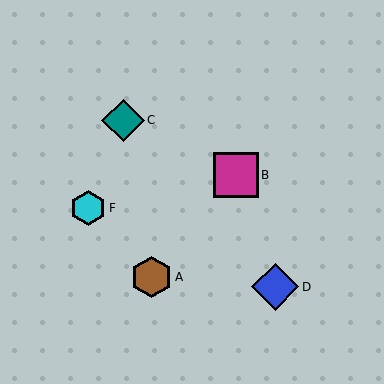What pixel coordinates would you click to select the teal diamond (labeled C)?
Click at (123, 120) to select the teal diamond C.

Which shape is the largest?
The blue diamond (labeled D) is the largest.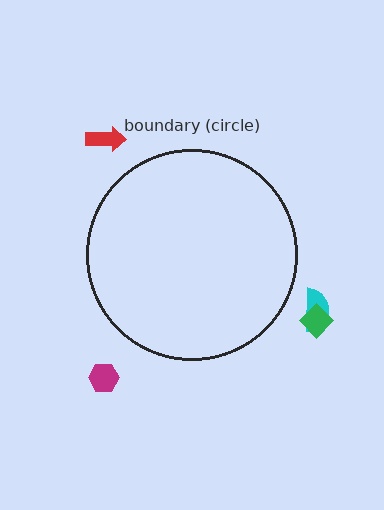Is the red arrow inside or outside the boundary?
Outside.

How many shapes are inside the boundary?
0 inside, 4 outside.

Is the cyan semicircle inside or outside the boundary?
Outside.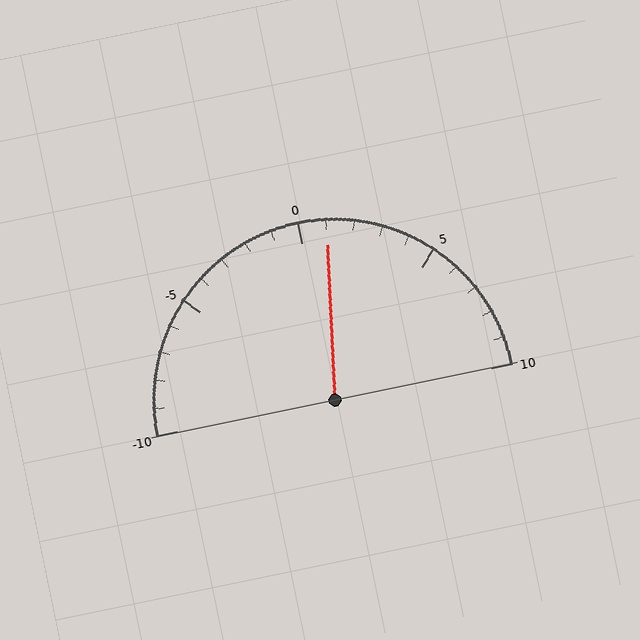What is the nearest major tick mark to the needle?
The nearest major tick mark is 0.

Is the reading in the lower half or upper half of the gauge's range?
The reading is in the upper half of the range (-10 to 10).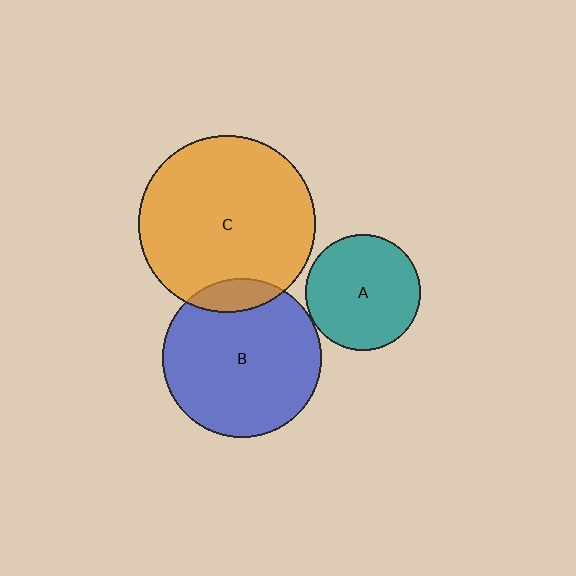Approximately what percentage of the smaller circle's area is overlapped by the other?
Approximately 10%.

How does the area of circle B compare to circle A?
Approximately 1.9 times.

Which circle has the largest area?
Circle C (orange).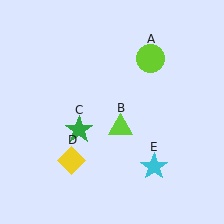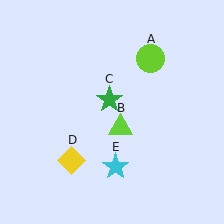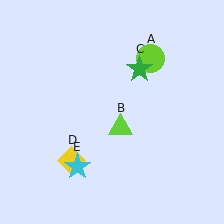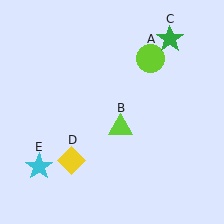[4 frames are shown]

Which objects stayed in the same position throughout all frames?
Lime circle (object A) and lime triangle (object B) and yellow diamond (object D) remained stationary.